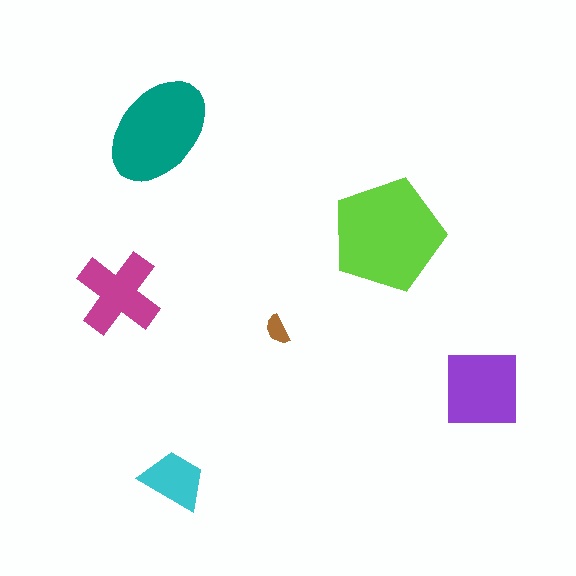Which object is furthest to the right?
The purple square is rightmost.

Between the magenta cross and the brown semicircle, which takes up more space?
The magenta cross.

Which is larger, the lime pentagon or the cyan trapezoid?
The lime pentagon.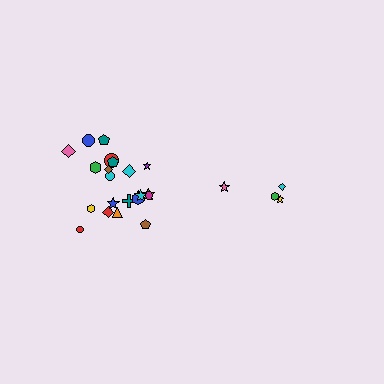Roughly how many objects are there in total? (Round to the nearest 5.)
Roughly 25 objects in total.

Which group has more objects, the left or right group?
The left group.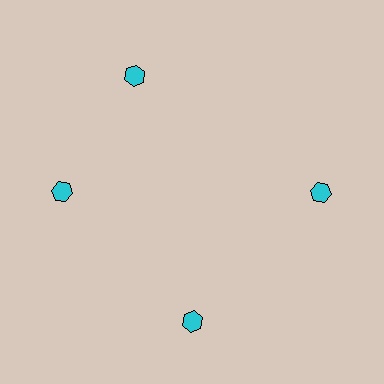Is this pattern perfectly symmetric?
No. The 4 cyan hexagons are arranged in a ring, but one element near the 12 o'clock position is rotated out of alignment along the ring, breaking the 4-fold rotational symmetry.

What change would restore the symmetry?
The symmetry would be restored by rotating it back into even spacing with its neighbors so that all 4 hexagons sit at equal angles and equal distance from the center.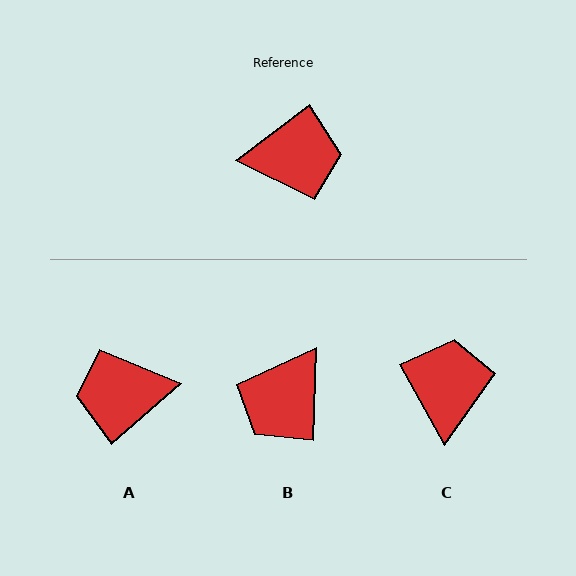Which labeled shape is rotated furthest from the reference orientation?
A, about 176 degrees away.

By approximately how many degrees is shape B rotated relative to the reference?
Approximately 129 degrees clockwise.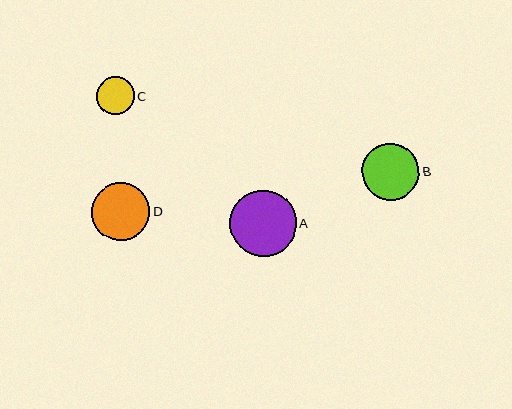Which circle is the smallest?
Circle C is the smallest with a size of approximately 38 pixels.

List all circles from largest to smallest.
From largest to smallest: A, D, B, C.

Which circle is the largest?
Circle A is the largest with a size of approximately 66 pixels.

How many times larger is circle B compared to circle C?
Circle B is approximately 1.5 times the size of circle C.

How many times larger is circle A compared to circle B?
Circle A is approximately 1.2 times the size of circle B.